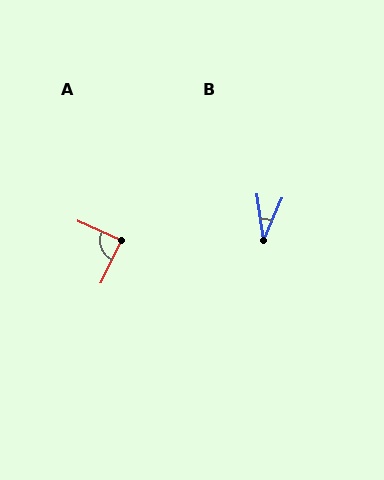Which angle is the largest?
A, at approximately 89 degrees.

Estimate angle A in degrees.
Approximately 89 degrees.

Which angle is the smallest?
B, at approximately 31 degrees.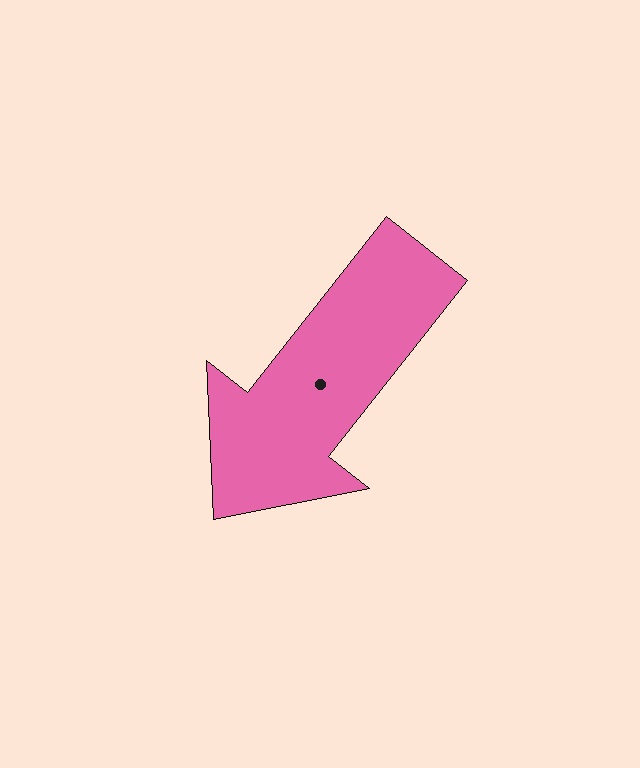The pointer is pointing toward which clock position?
Roughly 7 o'clock.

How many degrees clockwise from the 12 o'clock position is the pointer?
Approximately 218 degrees.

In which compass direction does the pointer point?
Southwest.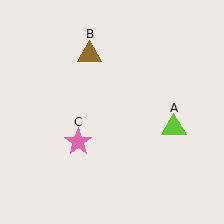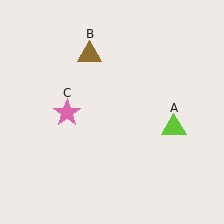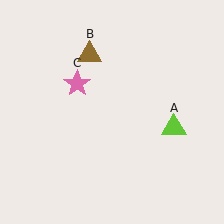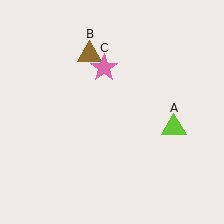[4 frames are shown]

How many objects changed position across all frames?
1 object changed position: pink star (object C).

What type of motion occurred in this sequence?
The pink star (object C) rotated clockwise around the center of the scene.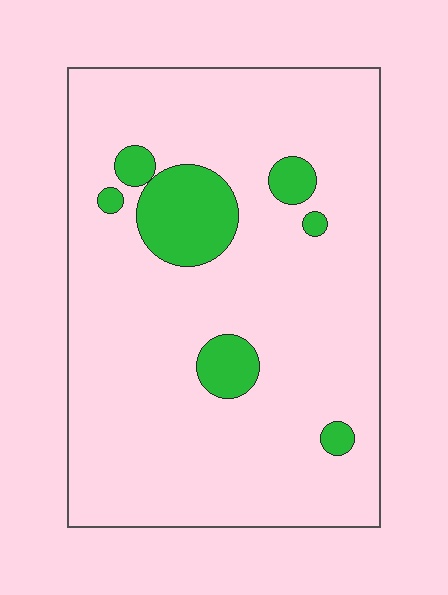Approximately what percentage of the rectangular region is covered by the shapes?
Approximately 10%.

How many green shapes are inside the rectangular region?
7.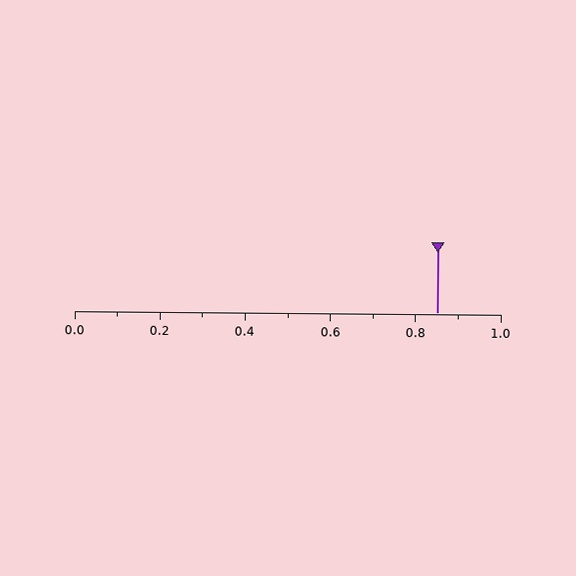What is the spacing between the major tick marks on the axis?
The major ticks are spaced 0.2 apart.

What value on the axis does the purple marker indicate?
The marker indicates approximately 0.85.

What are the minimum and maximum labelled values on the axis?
The axis runs from 0.0 to 1.0.